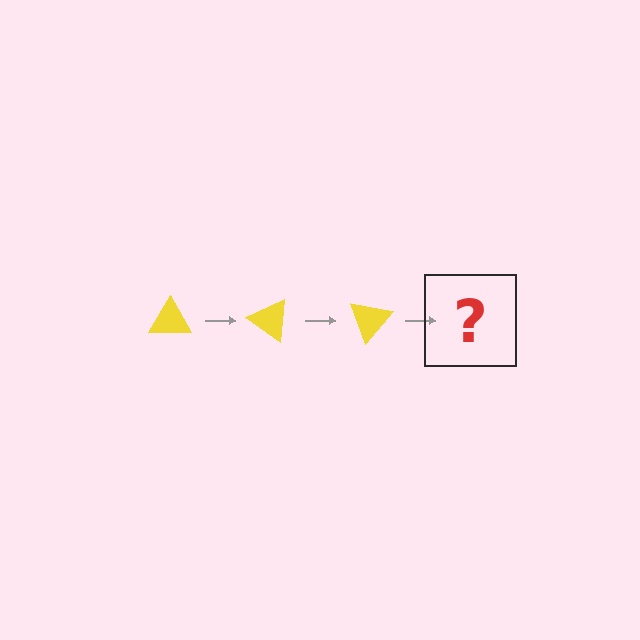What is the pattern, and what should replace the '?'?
The pattern is that the triangle rotates 35 degrees each step. The '?' should be a yellow triangle rotated 105 degrees.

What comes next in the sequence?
The next element should be a yellow triangle rotated 105 degrees.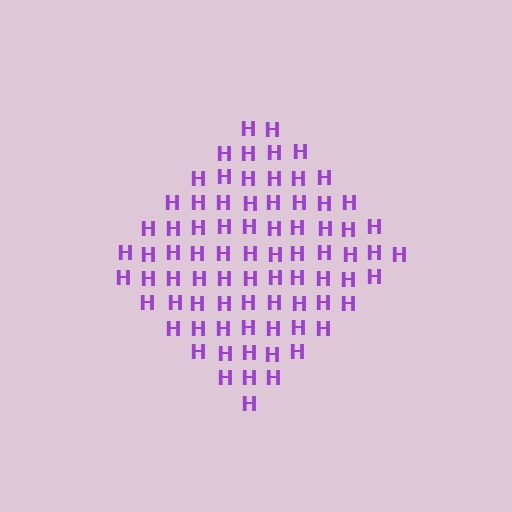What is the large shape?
The large shape is a diamond.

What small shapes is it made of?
It is made of small letter H's.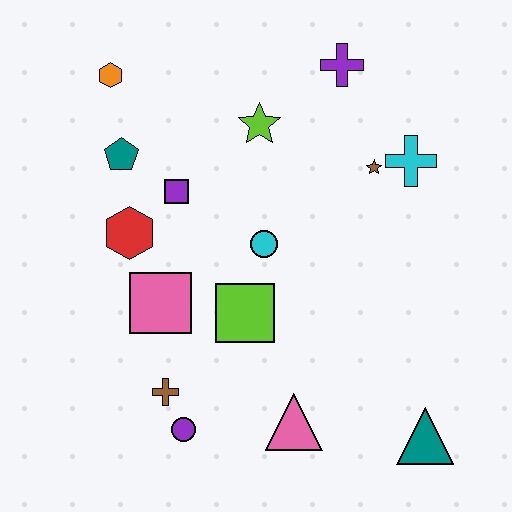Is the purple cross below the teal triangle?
No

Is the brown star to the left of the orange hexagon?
No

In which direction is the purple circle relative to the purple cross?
The purple circle is below the purple cross.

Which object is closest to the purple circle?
The brown cross is closest to the purple circle.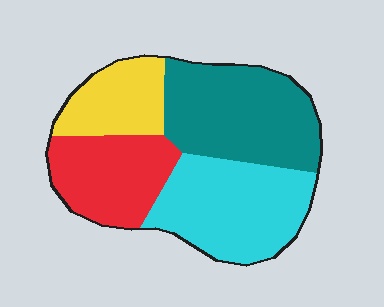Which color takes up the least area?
Yellow, at roughly 15%.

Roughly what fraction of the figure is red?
Red covers around 20% of the figure.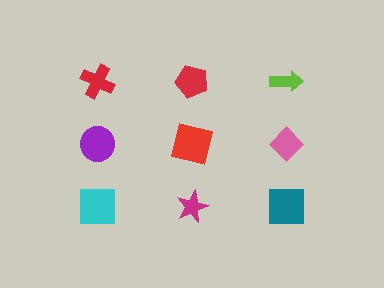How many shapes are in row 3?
3 shapes.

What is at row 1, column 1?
A red cross.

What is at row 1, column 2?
A red pentagon.